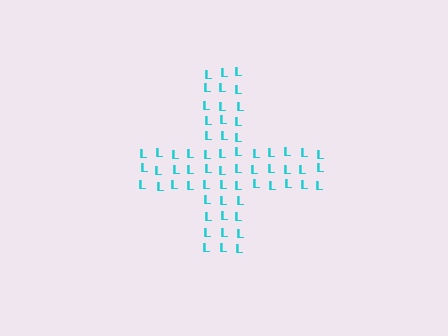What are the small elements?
The small elements are letter L's.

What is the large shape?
The large shape is a cross.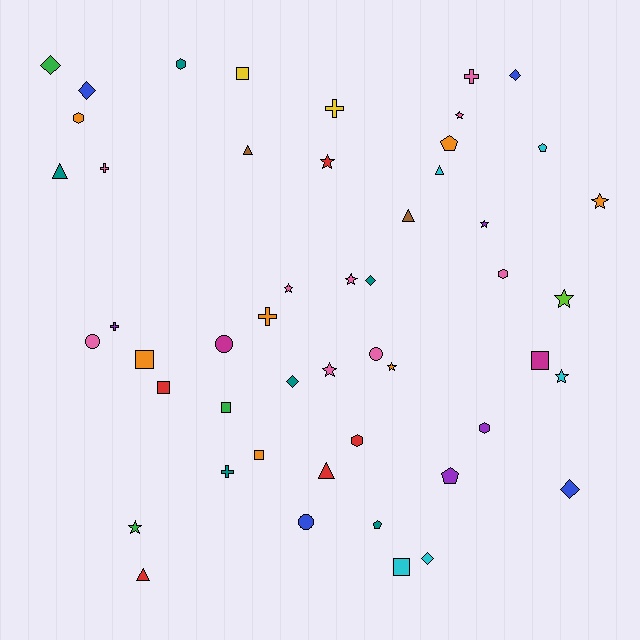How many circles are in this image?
There are 4 circles.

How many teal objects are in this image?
There are 6 teal objects.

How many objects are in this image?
There are 50 objects.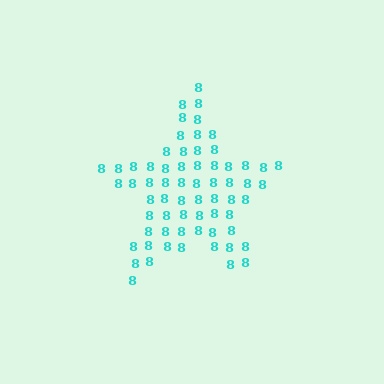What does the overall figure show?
The overall figure shows a star.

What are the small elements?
The small elements are digit 8's.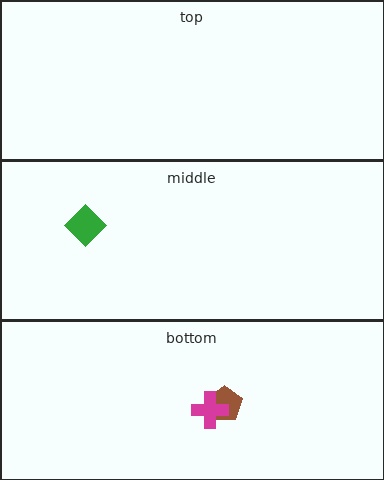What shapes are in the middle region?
The green diamond.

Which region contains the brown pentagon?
The bottom region.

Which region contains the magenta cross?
The bottom region.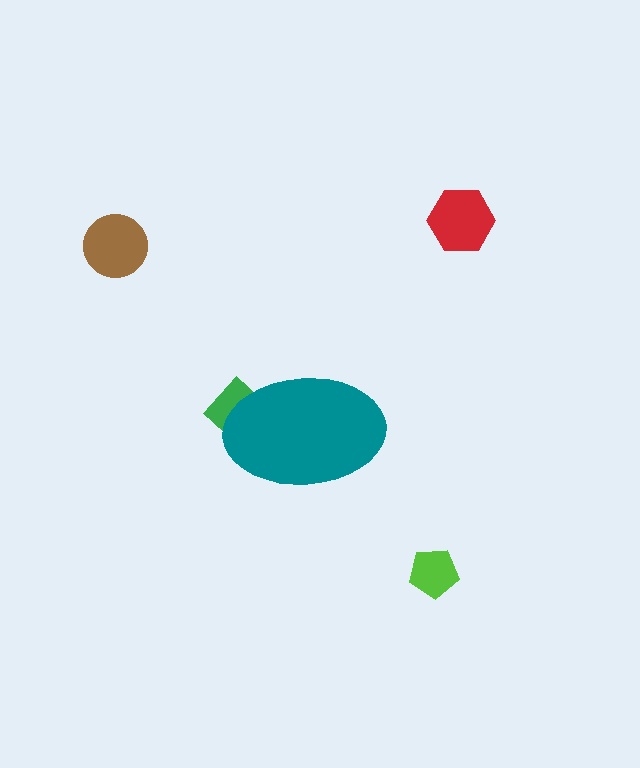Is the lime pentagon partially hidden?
No, the lime pentagon is fully visible.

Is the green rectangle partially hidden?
Yes, the green rectangle is partially hidden behind the teal ellipse.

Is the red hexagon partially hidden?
No, the red hexagon is fully visible.